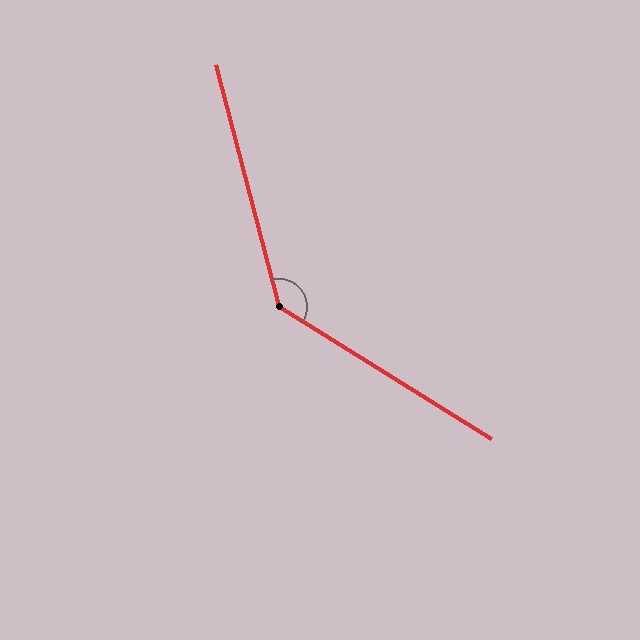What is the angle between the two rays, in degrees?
Approximately 137 degrees.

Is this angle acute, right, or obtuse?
It is obtuse.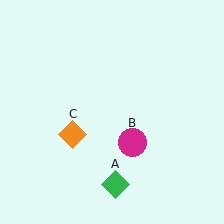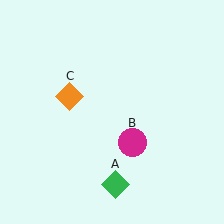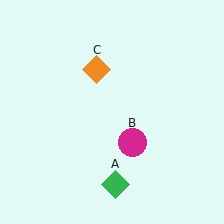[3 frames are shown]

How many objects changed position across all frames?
1 object changed position: orange diamond (object C).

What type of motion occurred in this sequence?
The orange diamond (object C) rotated clockwise around the center of the scene.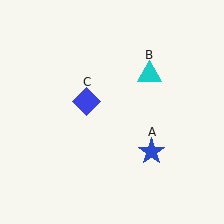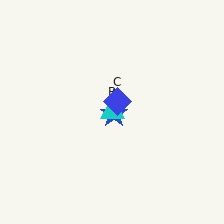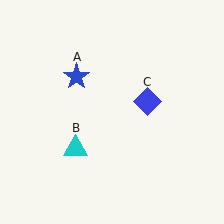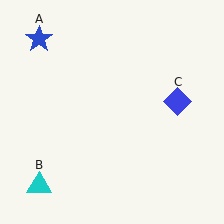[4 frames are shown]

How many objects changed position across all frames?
3 objects changed position: blue star (object A), cyan triangle (object B), blue diamond (object C).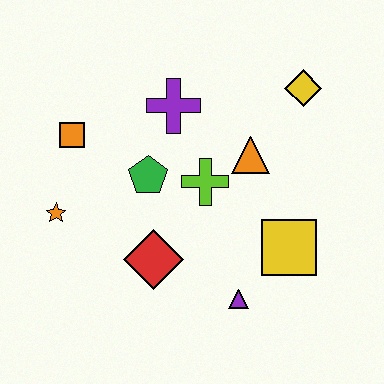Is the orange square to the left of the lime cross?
Yes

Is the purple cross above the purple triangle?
Yes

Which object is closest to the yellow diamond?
The orange triangle is closest to the yellow diamond.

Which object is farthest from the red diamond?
The yellow diamond is farthest from the red diamond.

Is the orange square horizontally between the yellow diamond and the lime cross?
No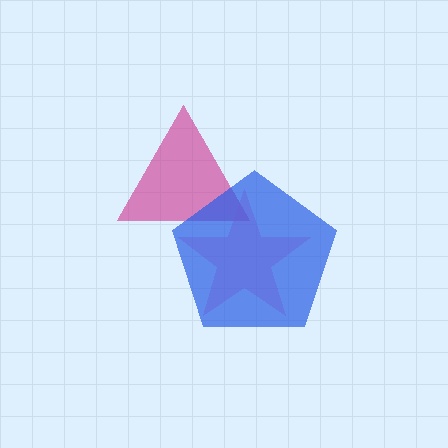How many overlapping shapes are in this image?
There are 3 overlapping shapes in the image.